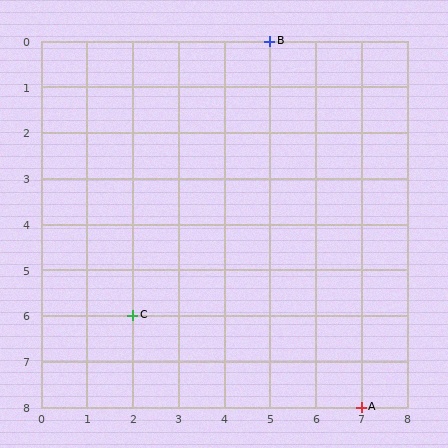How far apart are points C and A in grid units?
Points C and A are 5 columns and 2 rows apart (about 5.4 grid units diagonally).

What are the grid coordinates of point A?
Point A is at grid coordinates (7, 8).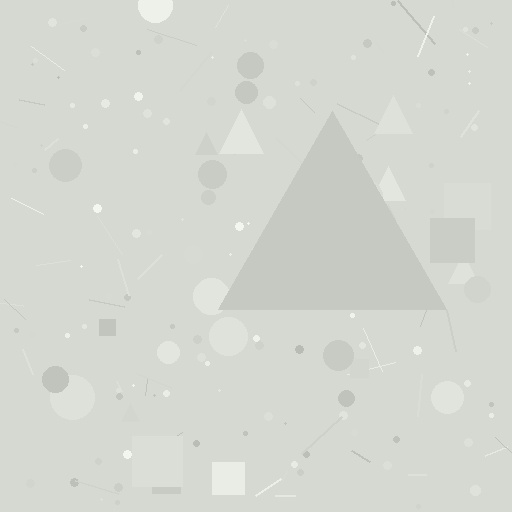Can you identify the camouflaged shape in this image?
The camouflaged shape is a triangle.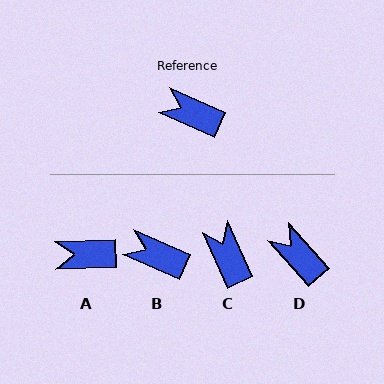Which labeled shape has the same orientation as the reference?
B.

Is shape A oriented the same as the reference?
No, it is off by about 26 degrees.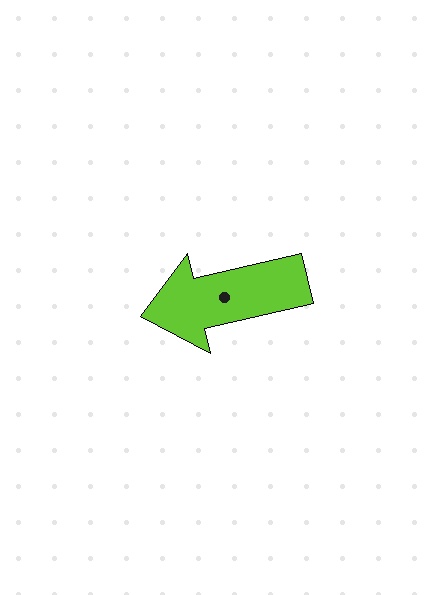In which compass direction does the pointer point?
West.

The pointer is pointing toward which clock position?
Roughly 9 o'clock.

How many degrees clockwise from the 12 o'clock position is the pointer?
Approximately 257 degrees.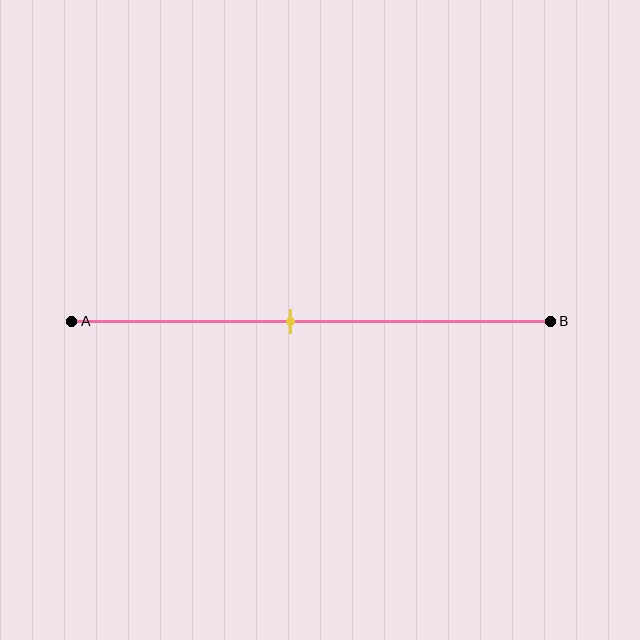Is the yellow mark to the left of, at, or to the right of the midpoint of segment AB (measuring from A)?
The yellow mark is to the left of the midpoint of segment AB.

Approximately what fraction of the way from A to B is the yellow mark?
The yellow mark is approximately 45% of the way from A to B.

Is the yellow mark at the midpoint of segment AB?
No, the mark is at about 45% from A, not at the 50% midpoint.